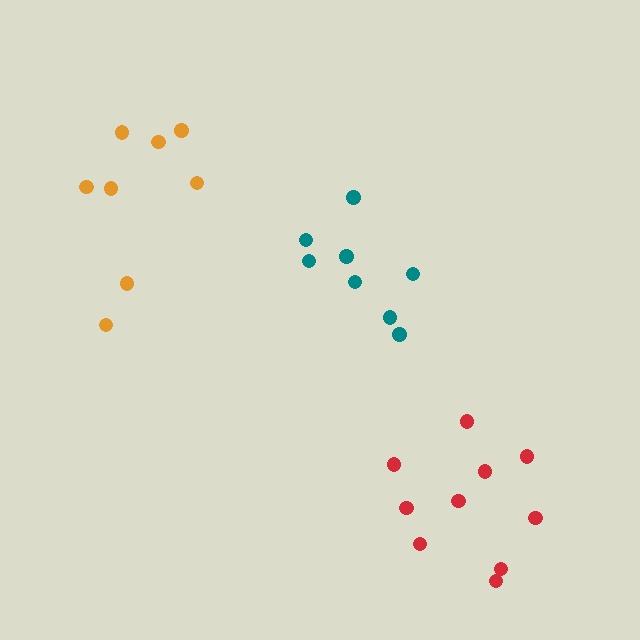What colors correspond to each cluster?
The clusters are colored: teal, orange, red.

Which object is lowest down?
The red cluster is bottommost.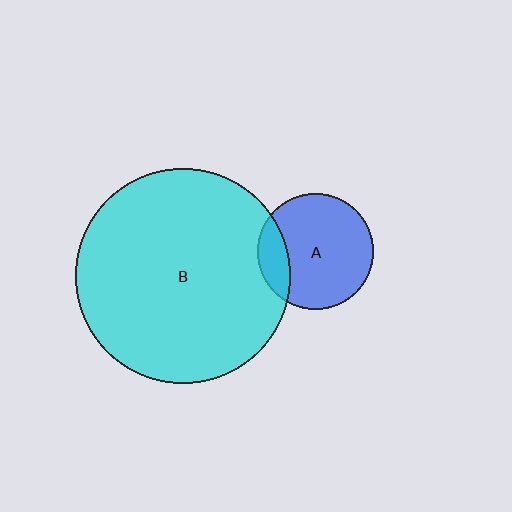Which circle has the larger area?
Circle B (cyan).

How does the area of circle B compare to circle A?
Approximately 3.5 times.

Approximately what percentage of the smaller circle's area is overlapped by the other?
Approximately 20%.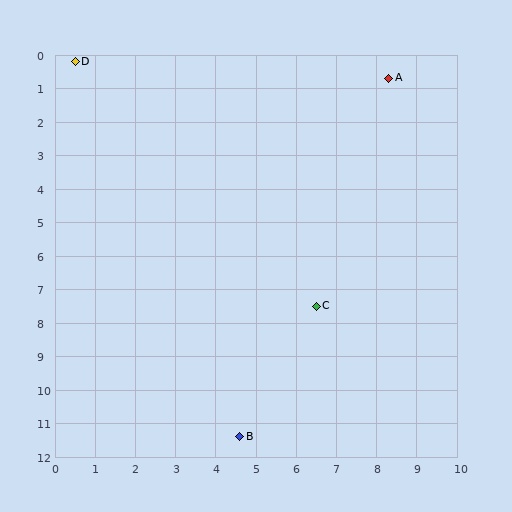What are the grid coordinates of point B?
Point B is at approximately (4.6, 11.4).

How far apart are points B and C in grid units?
Points B and C are about 4.3 grid units apart.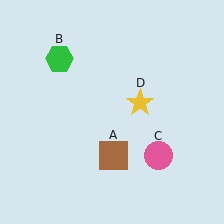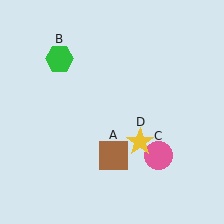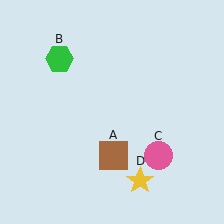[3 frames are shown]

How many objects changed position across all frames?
1 object changed position: yellow star (object D).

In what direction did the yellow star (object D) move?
The yellow star (object D) moved down.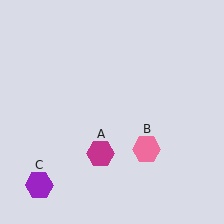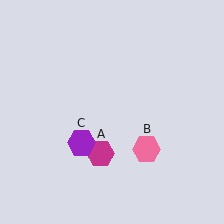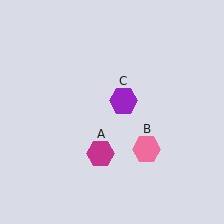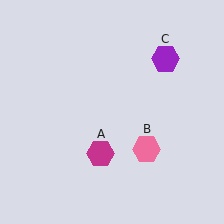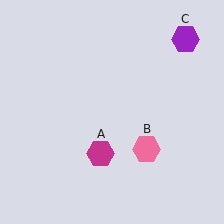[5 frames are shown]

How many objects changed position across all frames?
1 object changed position: purple hexagon (object C).